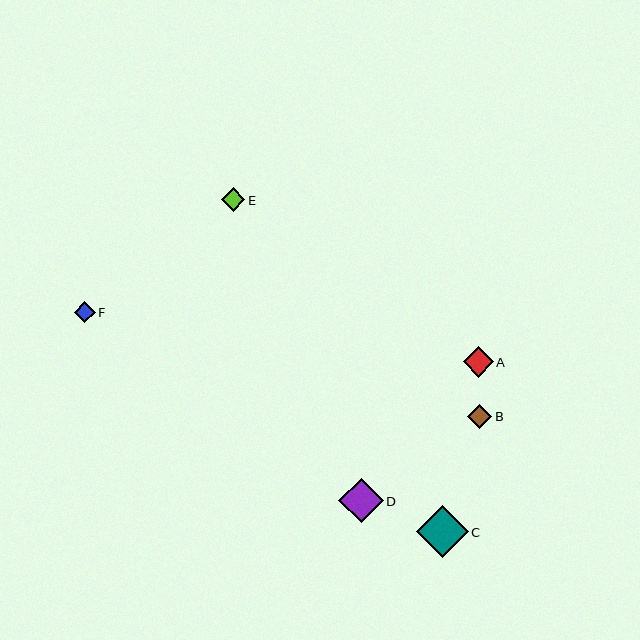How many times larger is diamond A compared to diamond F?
Diamond A is approximately 1.5 times the size of diamond F.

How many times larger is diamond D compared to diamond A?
Diamond D is approximately 1.5 times the size of diamond A.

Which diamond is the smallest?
Diamond F is the smallest with a size of approximately 20 pixels.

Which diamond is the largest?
Diamond C is the largest with a size of approximately 52 pixels.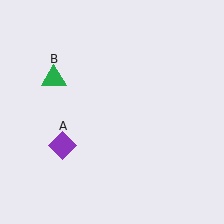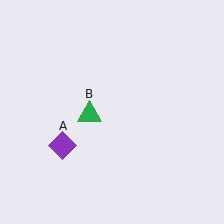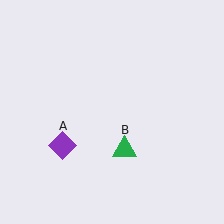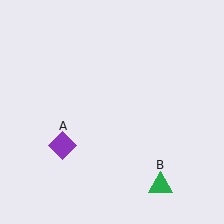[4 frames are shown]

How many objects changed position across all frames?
1 object changed position: green triangle (object B).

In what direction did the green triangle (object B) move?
The green triangle (object B) moved down and to the right.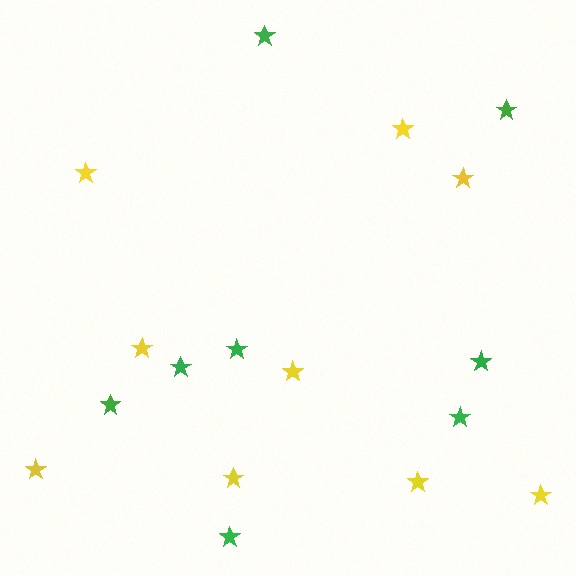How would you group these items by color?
There are 2 groups: one group of yellow stars (9) and one group of green stars (8).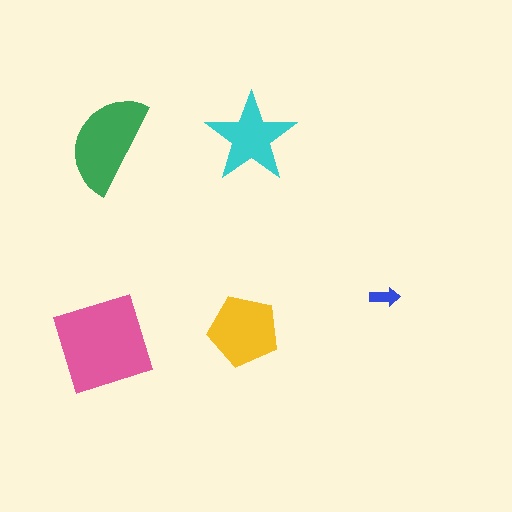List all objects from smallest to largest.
The blue arrow, the cyan star, the yellow pentagon, the green semicircle, the pink square.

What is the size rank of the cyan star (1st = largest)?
4th.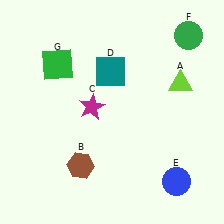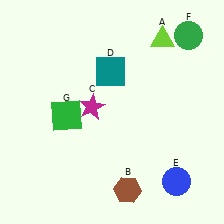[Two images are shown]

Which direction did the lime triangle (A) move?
The lime triangle (A) moved up.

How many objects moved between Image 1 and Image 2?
3 objects moved between the two images.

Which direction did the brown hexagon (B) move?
The brown hexagon (B) moved right.